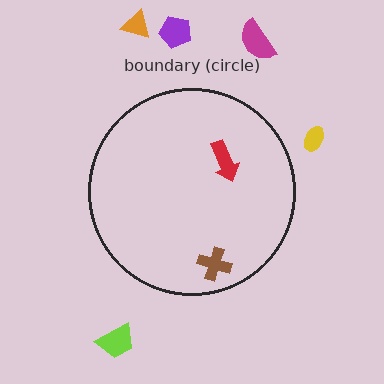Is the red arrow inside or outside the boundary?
Inside.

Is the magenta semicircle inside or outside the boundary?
Outside.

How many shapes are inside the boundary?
2 inside, 5 outside.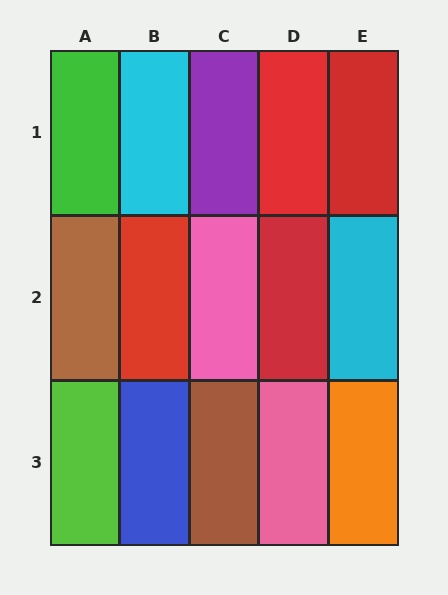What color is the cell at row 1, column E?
Red.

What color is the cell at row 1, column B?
Cyan.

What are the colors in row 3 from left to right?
Lime, blue, brown, pink, orange.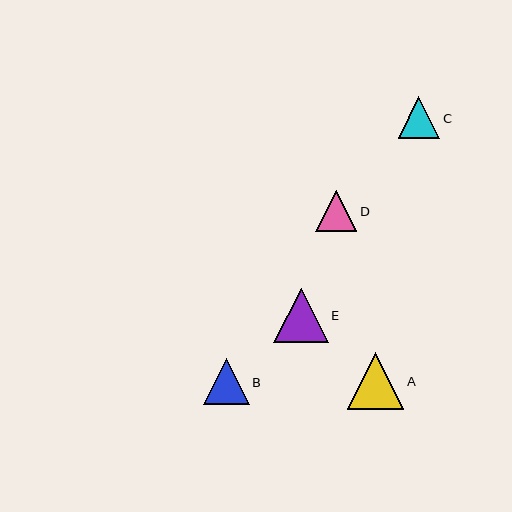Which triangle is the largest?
Triangle A is the largest with a size of approximately 56 pixels.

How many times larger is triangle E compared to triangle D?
Triangle E is approximately 1.3 times the size of triangle D.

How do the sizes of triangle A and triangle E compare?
Triangle A and triangle E are approximately the same size.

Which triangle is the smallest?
Triangle D is the smallest with a size of approximately 41 pixels.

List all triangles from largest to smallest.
From largest to smallest: A, E, B, C, D.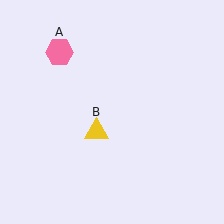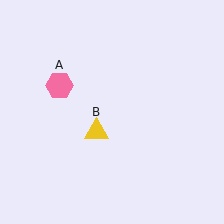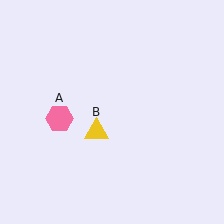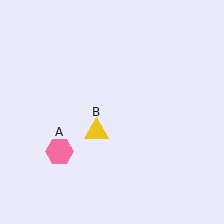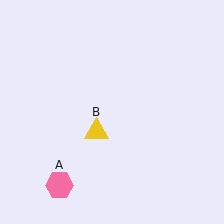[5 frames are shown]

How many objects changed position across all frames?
1 object changed position: pink hexagon (object A).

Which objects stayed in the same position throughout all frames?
Yellow triangle (object B) remained stationary.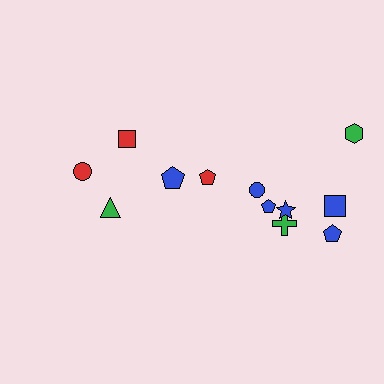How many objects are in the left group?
There are 4 objects.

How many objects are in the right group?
There are 8 objects.